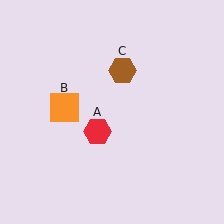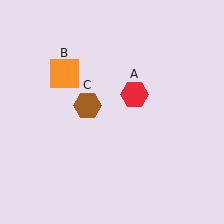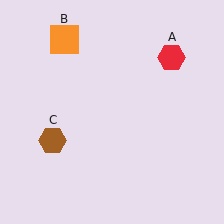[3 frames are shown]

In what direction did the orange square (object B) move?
The orange square (object B) moved up.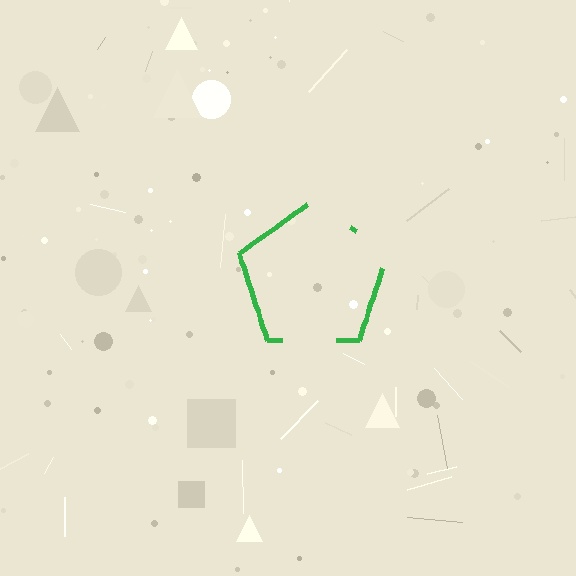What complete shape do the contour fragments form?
The contour fragments form a pentagon.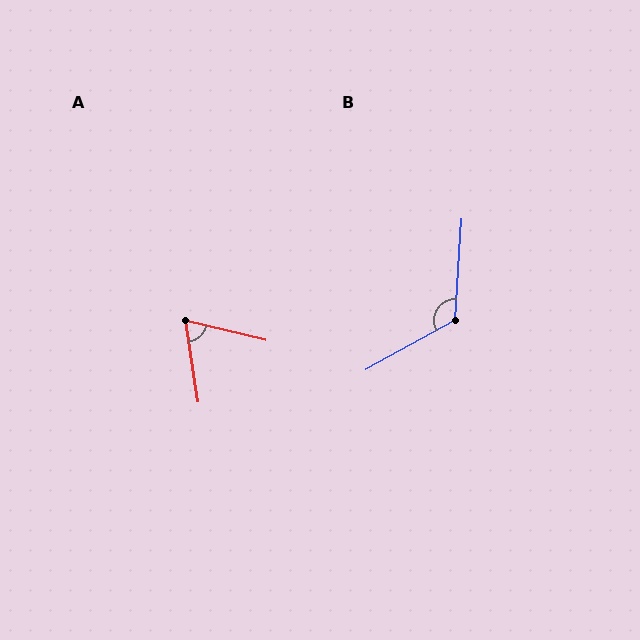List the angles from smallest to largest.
A (68°), B (123°).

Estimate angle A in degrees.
Approximately 68 degrees.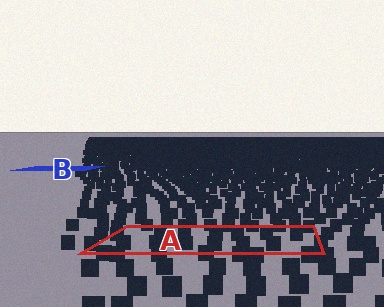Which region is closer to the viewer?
Region A is closer. The texture elements there are larger and more spread out.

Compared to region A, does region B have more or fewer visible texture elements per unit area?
Region B has more texture elements per unit area — they are packed more densely because it is farther away.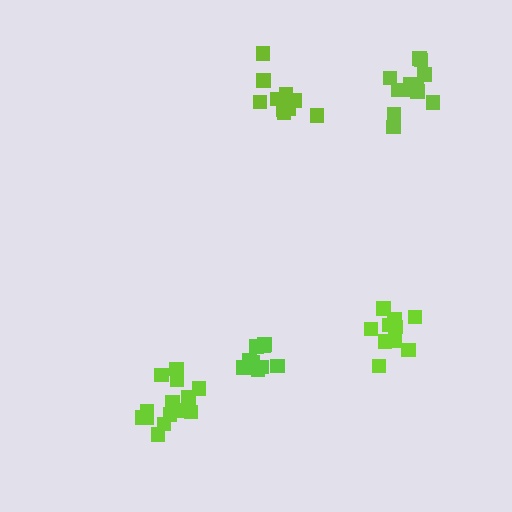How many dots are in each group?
Group 1: 10 dots, Group 2: 12 dots, Group 3: 12 dots, Group 4: 14 dots, Group 5: 10 dots (58 total).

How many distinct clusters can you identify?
There are 5 distinct clusters.